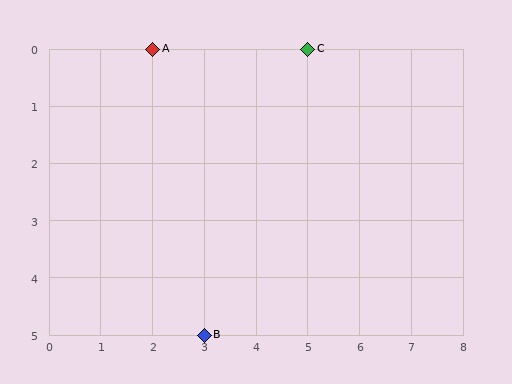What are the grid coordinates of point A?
Point A is at grid coordinates (2, 0).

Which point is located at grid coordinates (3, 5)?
Point B is at (3, 5).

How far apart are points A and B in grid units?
Points A and B are 1 column and 5 rows apart (about 5.1 grid units diagonally).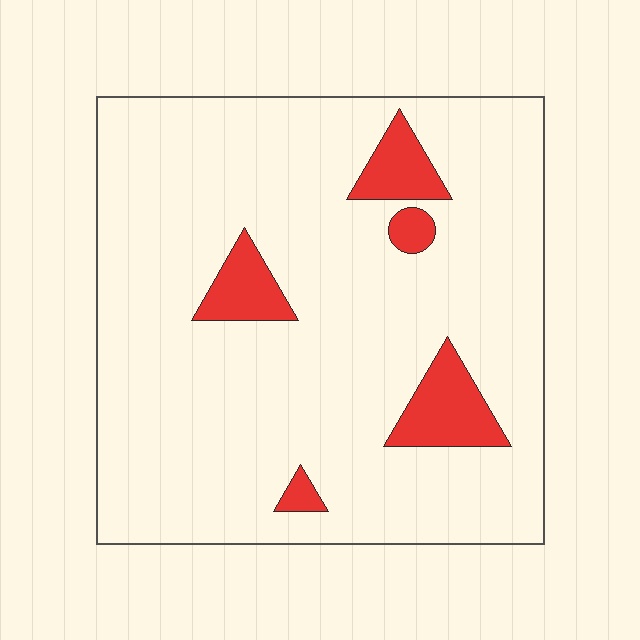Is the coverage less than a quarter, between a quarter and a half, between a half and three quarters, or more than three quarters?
Less than a quarter.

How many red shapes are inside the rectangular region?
5.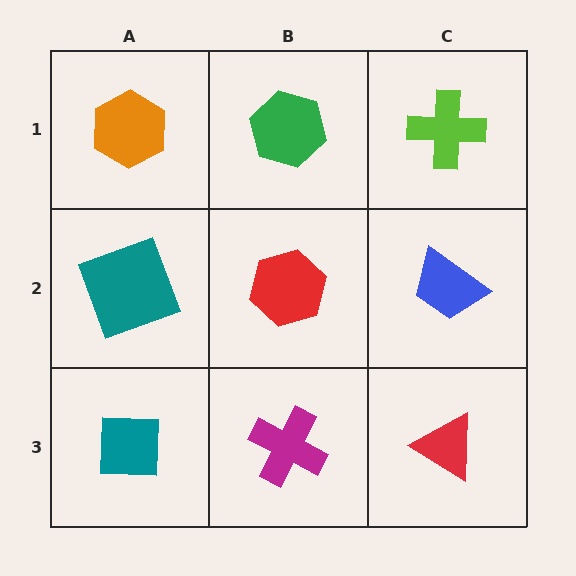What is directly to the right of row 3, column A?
A magenta cross.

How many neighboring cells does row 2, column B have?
4.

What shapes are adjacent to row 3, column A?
A teal square (row 2, column A), a magenta cross (row 3, column B).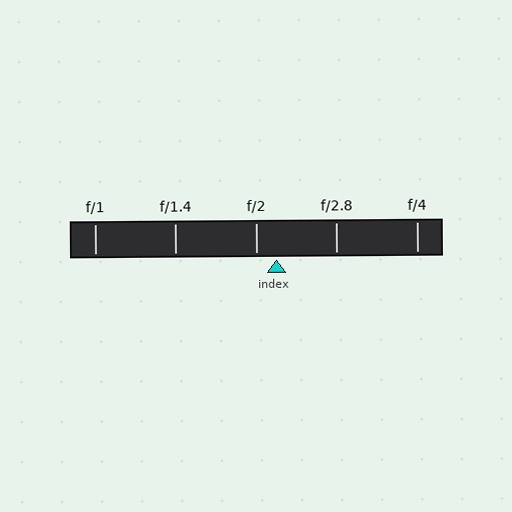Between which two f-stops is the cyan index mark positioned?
The index mark is between f/2 and f/2.8.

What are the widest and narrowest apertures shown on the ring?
The widest aperture shown is f/1 and the narrowest is f/4.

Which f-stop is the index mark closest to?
The index mark is closest to f/2.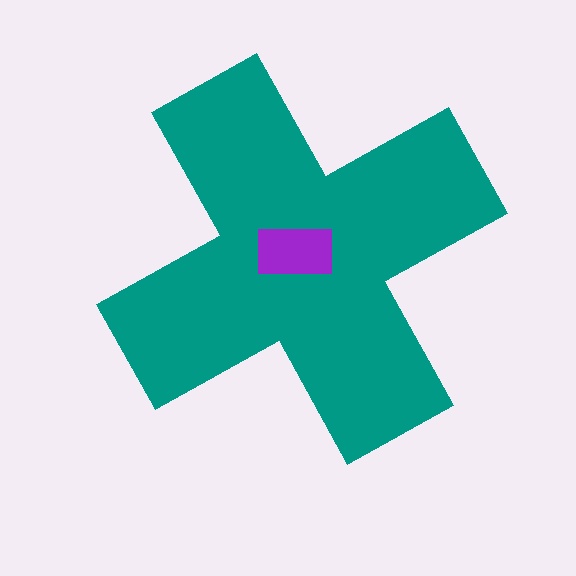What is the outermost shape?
The teal cross.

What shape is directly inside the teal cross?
The purple rectangle.